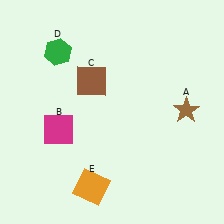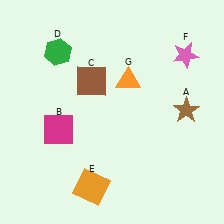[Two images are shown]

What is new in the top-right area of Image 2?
An orange triangle (G) was added in the top-right area of Image 2.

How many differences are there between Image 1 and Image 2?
There are 2 differences between the two images.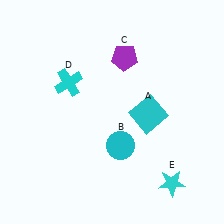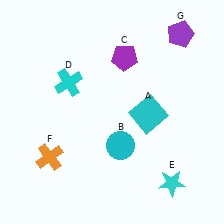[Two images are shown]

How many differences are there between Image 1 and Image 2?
There are 2 differences between the two images.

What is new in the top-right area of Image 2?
A purple pentagon (G) was added in the top-right area of Image 2.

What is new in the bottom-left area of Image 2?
An orange cross (F) was added in the bottom-left area of Image 2.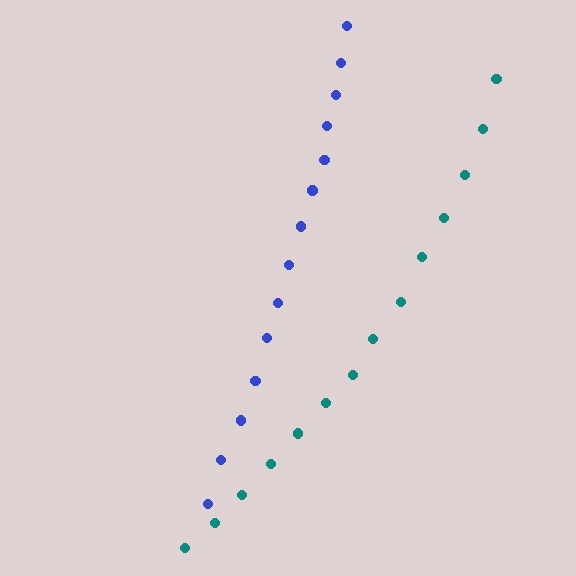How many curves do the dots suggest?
There are 2 distinct paths.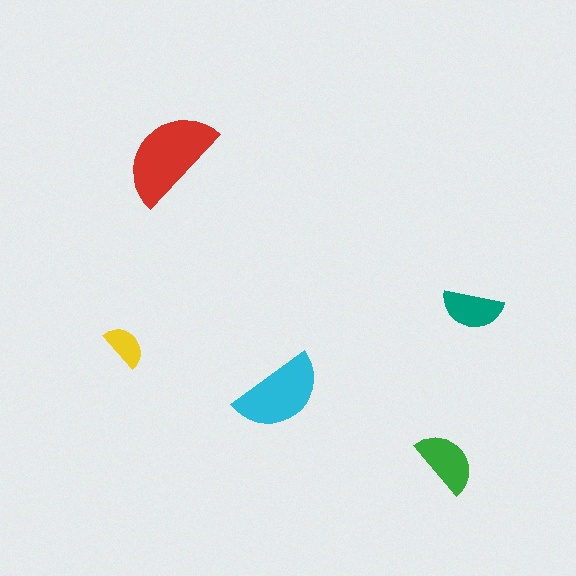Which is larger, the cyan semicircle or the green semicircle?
The cyan one.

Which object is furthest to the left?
The yellow semicircle is leftmost.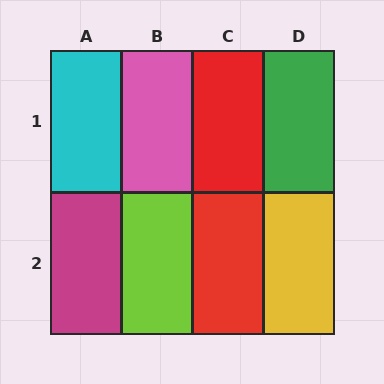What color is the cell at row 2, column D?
Yellow.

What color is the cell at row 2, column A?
Magenta.